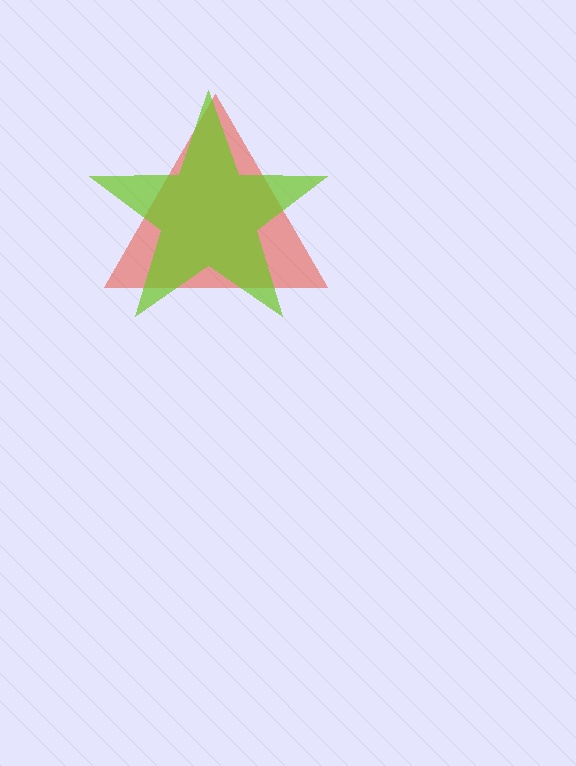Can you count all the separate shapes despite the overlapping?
Yes, there are 2 separate shapes.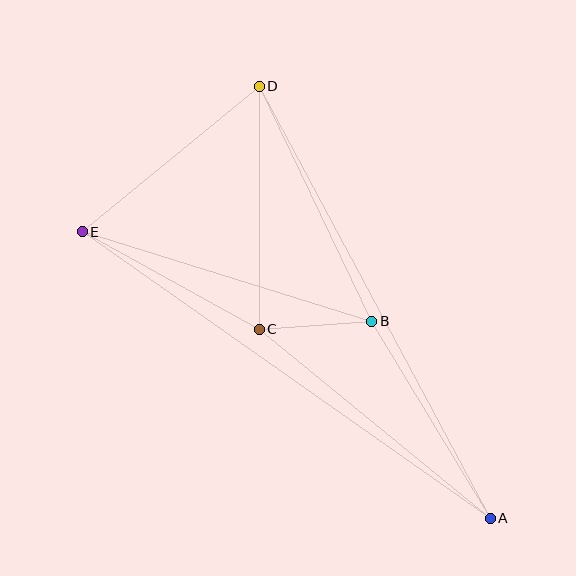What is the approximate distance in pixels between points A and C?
The distance between A and C is approximately 298 pixels.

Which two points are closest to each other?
Points B and C are closest to each other.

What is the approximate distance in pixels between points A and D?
The distance between A and D is approximately 490 pixels.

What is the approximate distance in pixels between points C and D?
The distance between C and D is approximately 243 pixels.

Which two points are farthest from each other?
Points A and E are farthest from each other.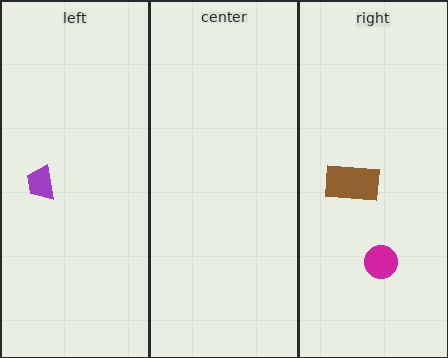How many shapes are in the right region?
2.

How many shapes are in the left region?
1.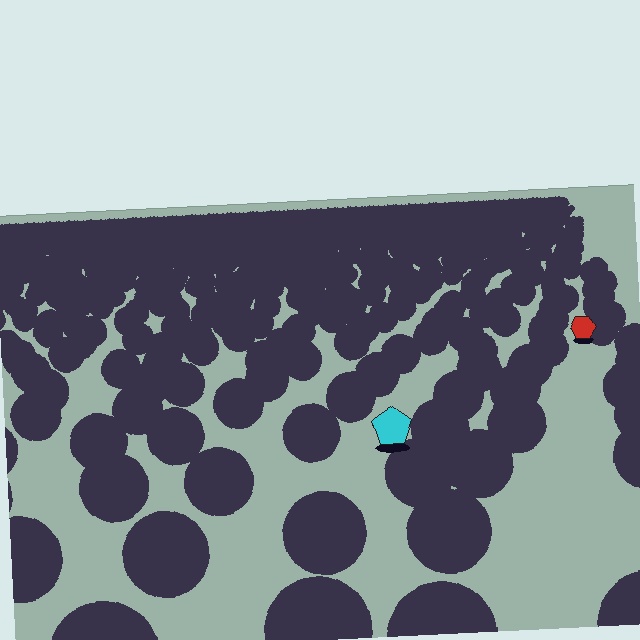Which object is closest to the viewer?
The cyan pentagon is closest. The texture marks near it are larger and more spread out.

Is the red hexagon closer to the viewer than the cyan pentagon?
No. The cyan pentagon is closer — you can tell from the texture gradient: the ground texture is coarser near it.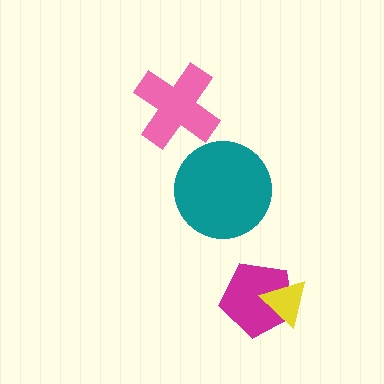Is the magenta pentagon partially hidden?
Yes, it is partially covered by another shape.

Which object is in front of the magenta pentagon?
The yellow triangle is in front of the magenta pentagon.